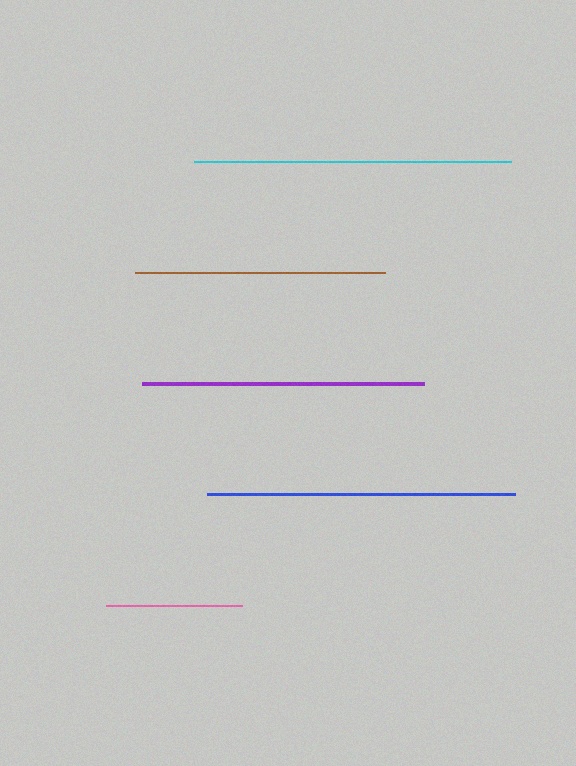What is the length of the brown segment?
The brown segment is approximately 250 pixels long.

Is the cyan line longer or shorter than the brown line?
The cyan line is longer than the brown line.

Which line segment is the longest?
The cyan line is the longest at approximately 317 pixels.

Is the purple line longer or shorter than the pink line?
The purple line is longer than the pink line.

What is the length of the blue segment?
The blue segment is approximately 308 pixels long.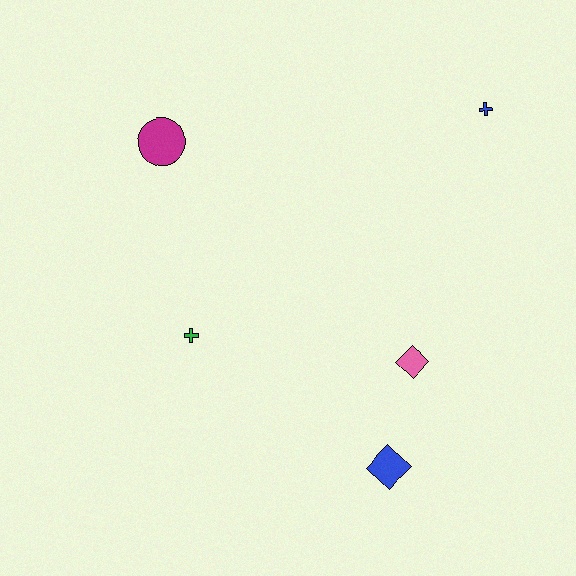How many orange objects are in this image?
There are no orange objects.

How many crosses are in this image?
There are 2 crosses.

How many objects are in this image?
There are 5 objects.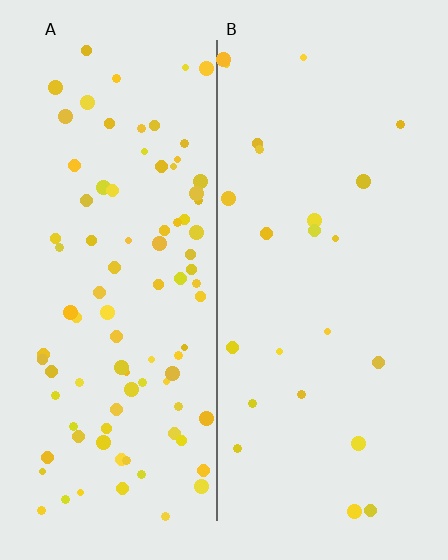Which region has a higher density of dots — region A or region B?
A (the left).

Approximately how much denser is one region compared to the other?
Approximately 3.9× — region A over region B.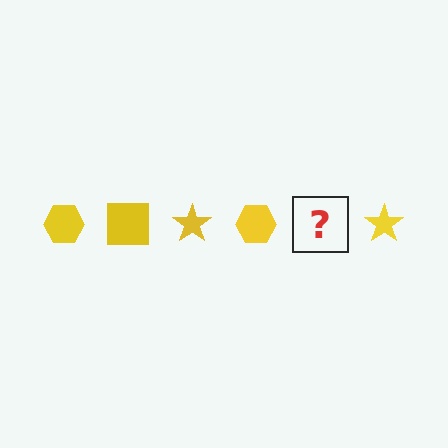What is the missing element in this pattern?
The missing element is a yellow square.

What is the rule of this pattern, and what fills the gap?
The rule is that the pattern cycles through hexagon, square, star shapes in yellow. The gap should be filled with a yellow square.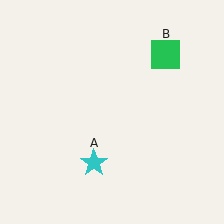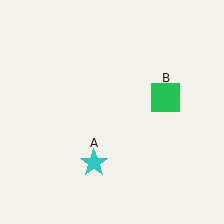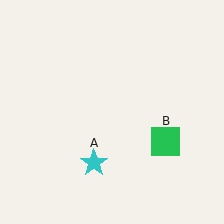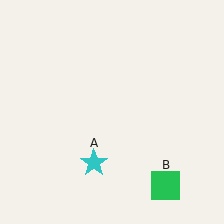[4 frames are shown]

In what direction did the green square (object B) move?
The green square (object B) moved down.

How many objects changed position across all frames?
1 object changed position: green square (object B).